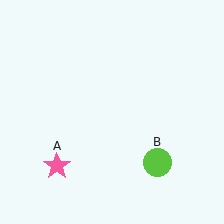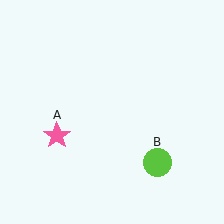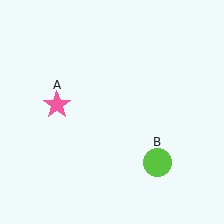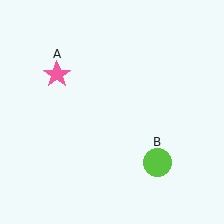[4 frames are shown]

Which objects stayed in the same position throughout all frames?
Lime circle (object B) remained stationary.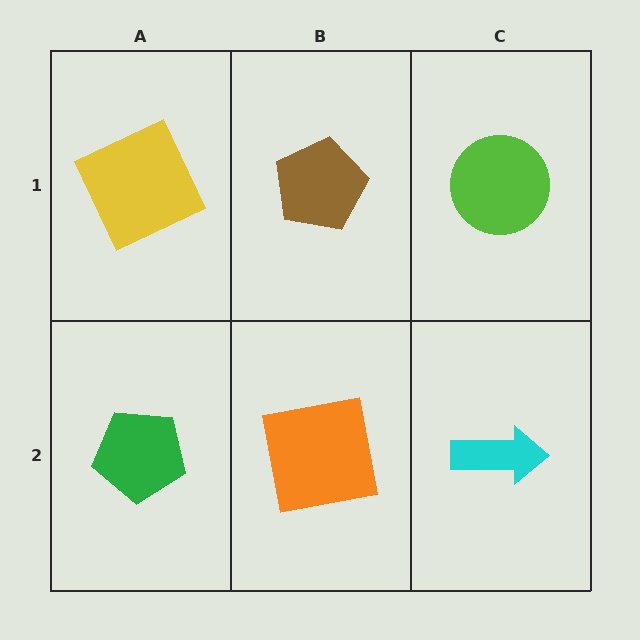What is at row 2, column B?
An orange square.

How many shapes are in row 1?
3 shapes.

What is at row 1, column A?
A yellow square.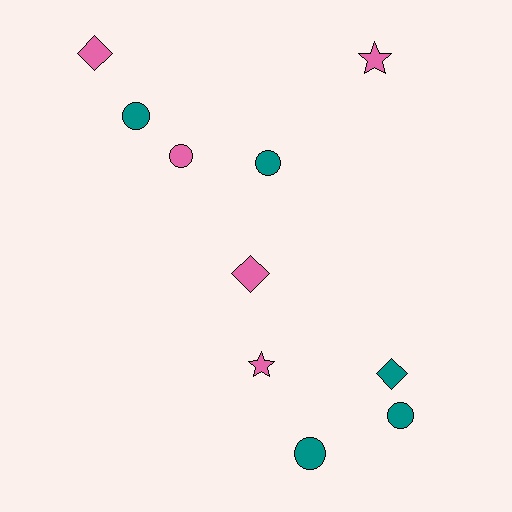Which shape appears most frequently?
Circle, with 5 objects.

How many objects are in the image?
There are 10 objects.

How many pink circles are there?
There is 1 pink circle.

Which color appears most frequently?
Pink, with 5 objects.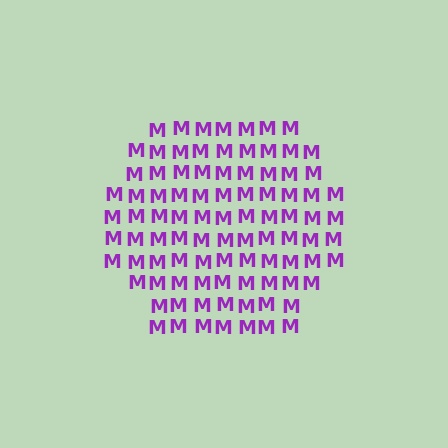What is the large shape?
The large shape is a hexagon.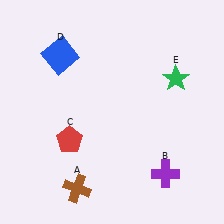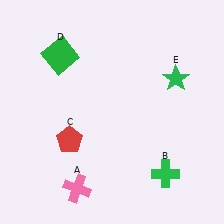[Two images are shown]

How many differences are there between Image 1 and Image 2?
There are 3 differences between the two images.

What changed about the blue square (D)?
In Image 1, D is blue. In Image 2, it changed to green.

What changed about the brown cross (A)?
In Image 1, A is brown. In Image 2, it changed to pink.